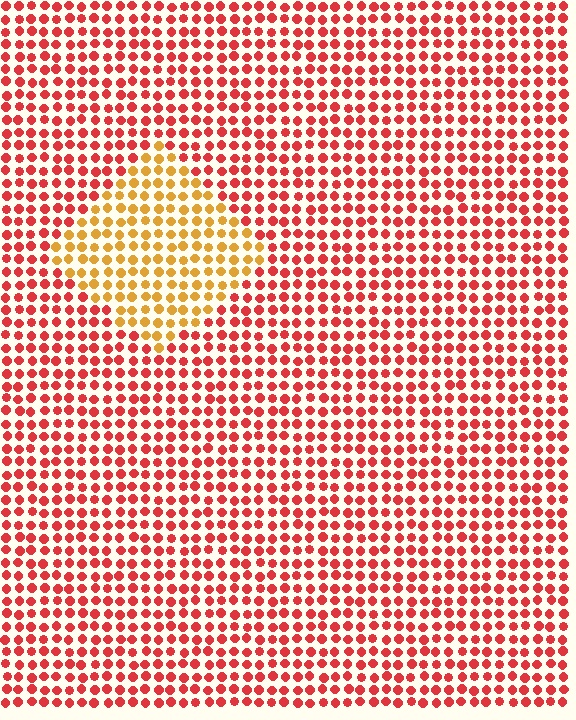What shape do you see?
I see a diamond.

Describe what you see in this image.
The image is filled with small red elements in a uniform arrangement. A diamond-shaped region is visible where the elements are tinted to a slightly different hue, forming a subtle color boundary.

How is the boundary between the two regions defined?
The boundary is defined purely by a slight shift in hue (about 42 degrees). Spacing, size, and orientation are identical on both sides.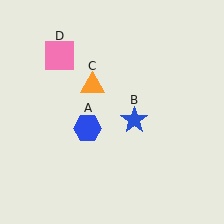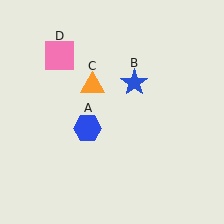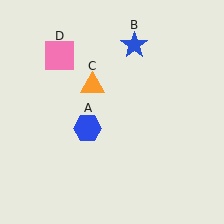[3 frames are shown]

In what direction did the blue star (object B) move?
The blue star (object B) moved up.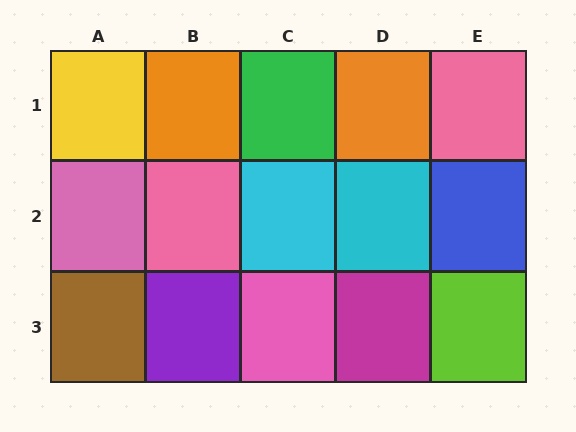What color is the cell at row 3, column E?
Lime.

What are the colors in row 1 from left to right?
Yellow, orange, green, orange, pink.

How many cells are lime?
1 cell is lime.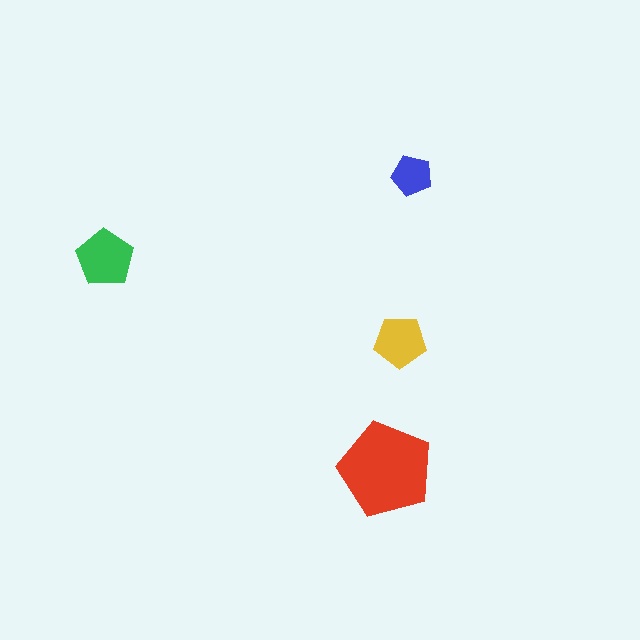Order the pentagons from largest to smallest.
the red one, the green one, the yellow one, the blue one.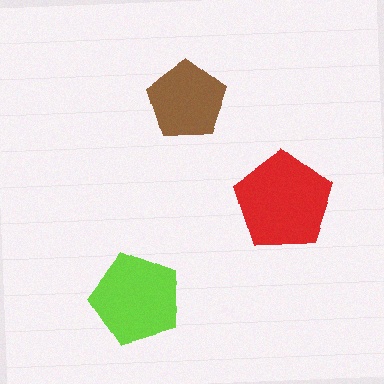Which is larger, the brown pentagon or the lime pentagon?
The lime one.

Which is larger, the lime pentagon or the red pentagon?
The red one.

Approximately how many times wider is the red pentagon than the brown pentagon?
About 1.5 times wider.